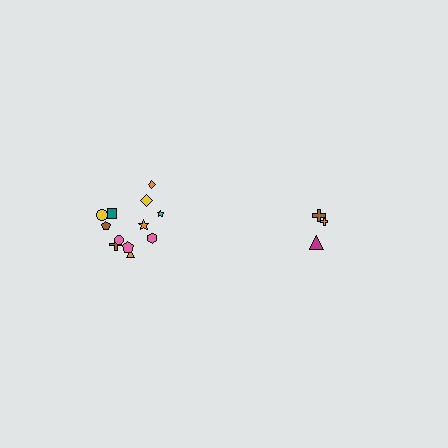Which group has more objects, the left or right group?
The left group.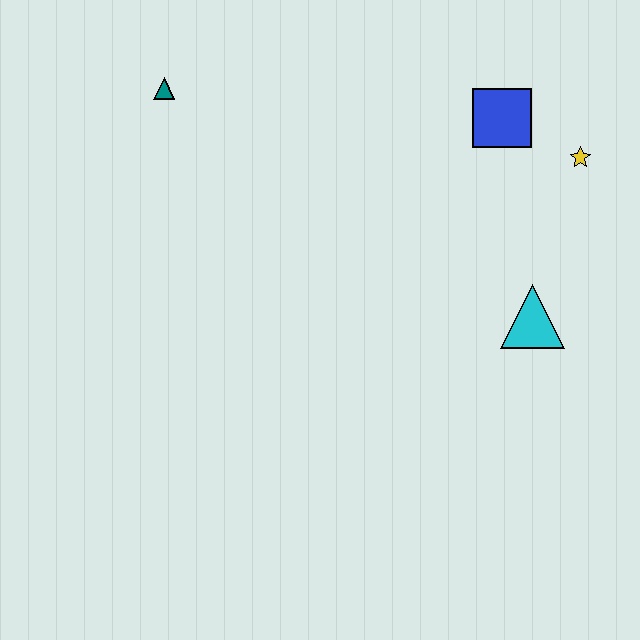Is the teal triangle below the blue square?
No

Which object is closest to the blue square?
The yellow star is closest to the blue square.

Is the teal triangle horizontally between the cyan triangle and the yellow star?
No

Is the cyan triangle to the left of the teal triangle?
No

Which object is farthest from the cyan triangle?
The teal triangle is farthest from the cyan triangle.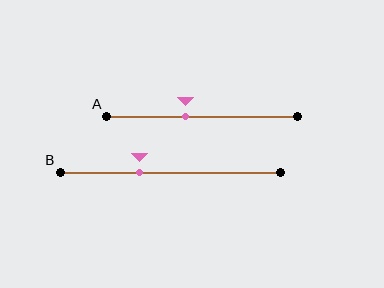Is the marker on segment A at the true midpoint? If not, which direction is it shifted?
No, the marker on segment A is shifted to the left by about 8% of the segment length.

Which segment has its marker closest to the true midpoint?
Segment A has its marker closest to the true midpoint.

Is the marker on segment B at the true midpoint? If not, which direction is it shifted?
No, the marker on segment B is shifted to the left by about 14% of the segment length.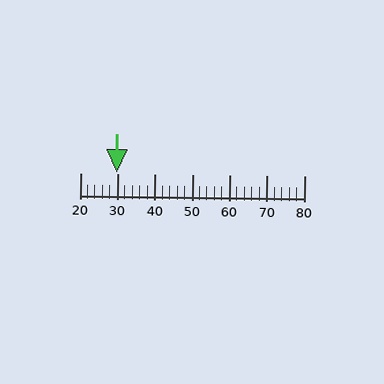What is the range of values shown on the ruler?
The ruler shows values from 20 to 80.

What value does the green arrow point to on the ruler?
The green arrow points to approximately 30.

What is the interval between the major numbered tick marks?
The major tick marks are spaced 10 units apart.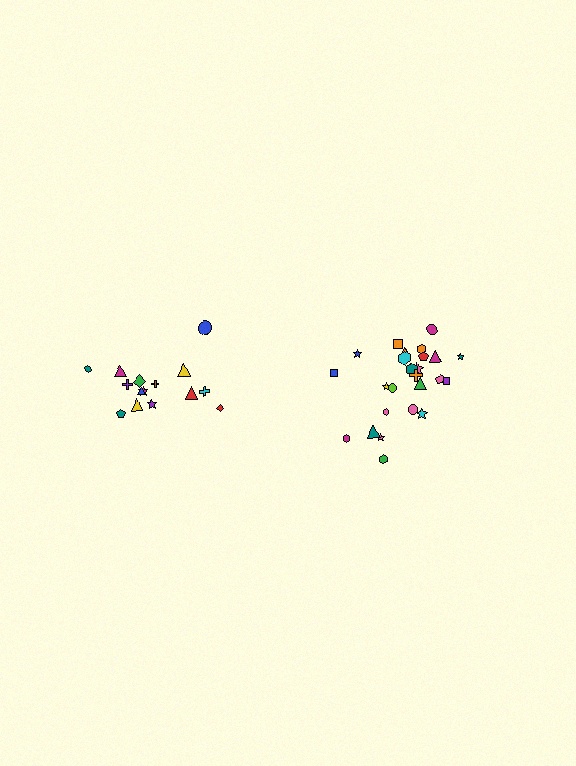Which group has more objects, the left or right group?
The right group.